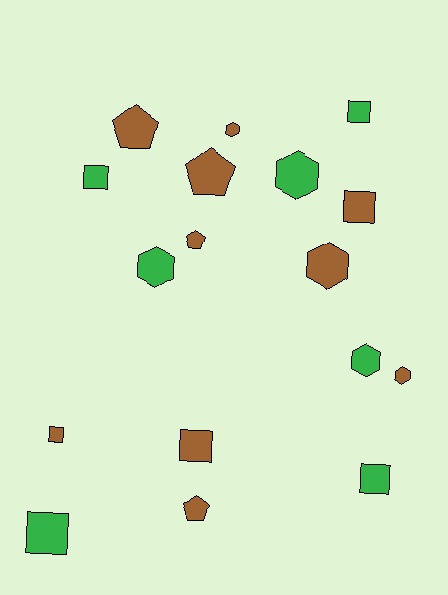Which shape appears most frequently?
Square, with 7 objects.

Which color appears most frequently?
Brown, with 10 objects.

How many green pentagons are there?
There are no green pentagons.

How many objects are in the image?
There are 17 objects.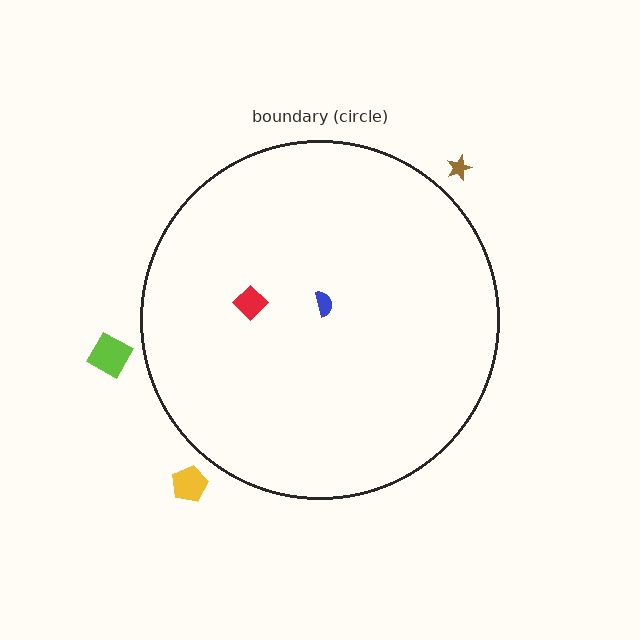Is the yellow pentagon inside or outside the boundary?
Outside.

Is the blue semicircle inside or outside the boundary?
Inside.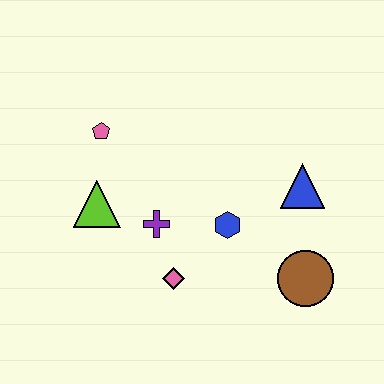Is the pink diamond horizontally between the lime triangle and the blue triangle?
Yes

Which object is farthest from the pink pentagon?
The brown circle is farthest from the pink pentagon.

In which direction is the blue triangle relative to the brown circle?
The blue triangle is above the brown circle.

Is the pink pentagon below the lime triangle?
No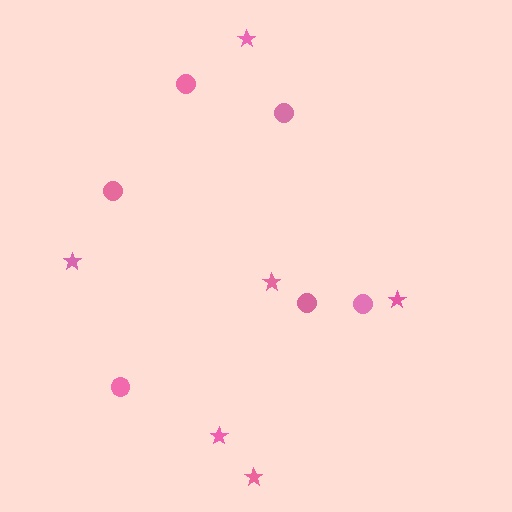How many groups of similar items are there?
There are 2 groups: one group of stars (6) and one group of circles (6).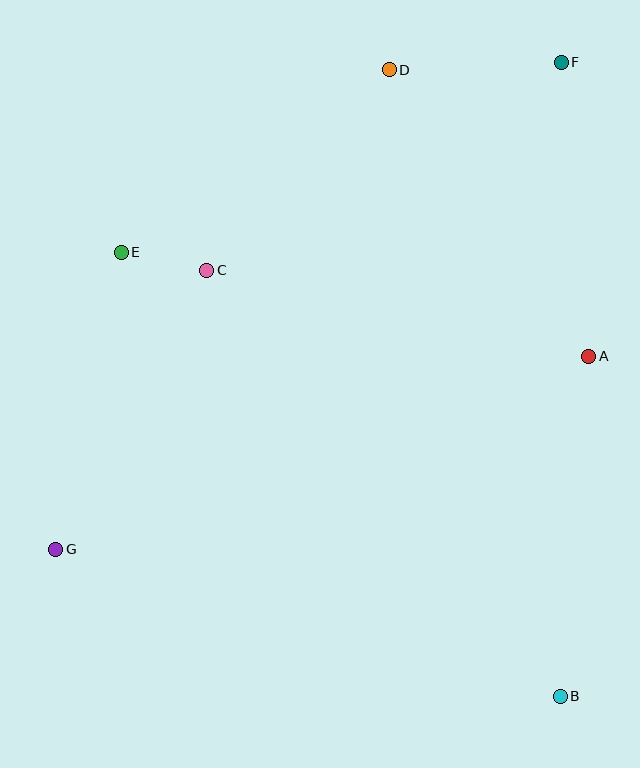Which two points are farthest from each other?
Points F and G are farthest from each other.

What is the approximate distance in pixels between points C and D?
The distance between C and D is approximately 271 pixels.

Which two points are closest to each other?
Points C and E are closest to each other.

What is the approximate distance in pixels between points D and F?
The distance between D and F is approximately 172 pixels.